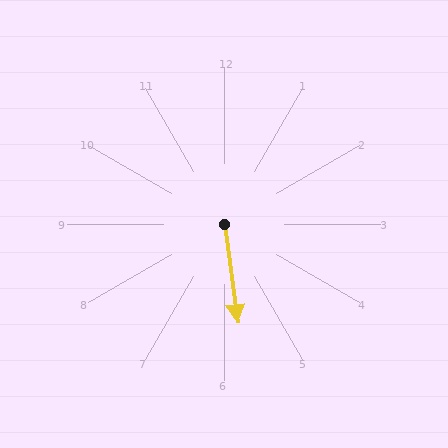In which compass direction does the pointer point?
South.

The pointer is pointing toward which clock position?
Roughly 6 o'clock.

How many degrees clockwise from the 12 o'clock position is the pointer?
Approximately 172 degrees.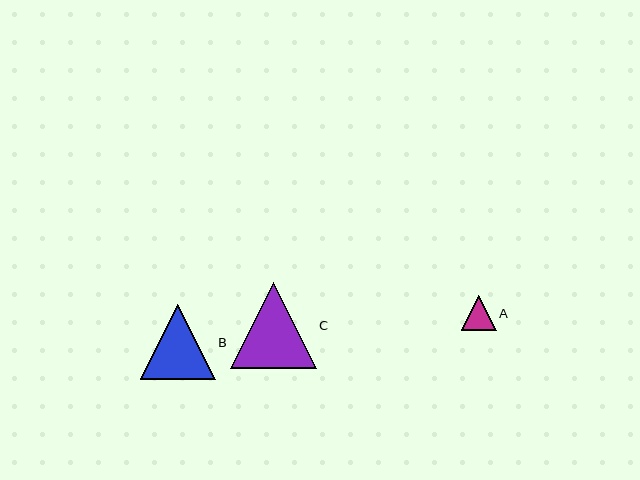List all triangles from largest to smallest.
From largest to smallest: C, B, A.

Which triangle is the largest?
Triangle C is the largest with a size of approximately 86 pixels.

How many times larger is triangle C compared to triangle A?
Triangle C is approximately 2.5 times the size of triangle A.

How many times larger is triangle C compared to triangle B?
Triangle C is approximately 1.1 times the size of triangle B.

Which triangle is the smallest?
Triangle A is the smallest with a size of approximately 35 pixels.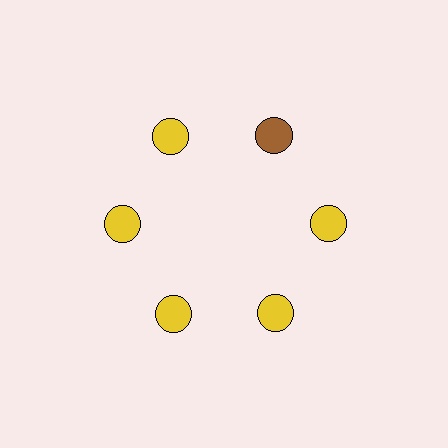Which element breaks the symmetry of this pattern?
The brown circle at roughly the 1 o'clock position breaks the symmetry. All other shapes are yellow circles.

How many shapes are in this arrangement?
There are 6 shapes arranged in a ring pattern.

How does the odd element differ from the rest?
It has a different color: brown instead of yellow.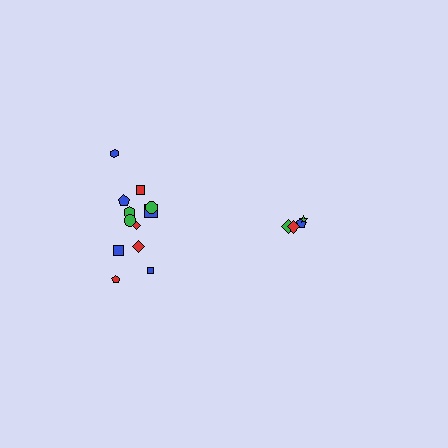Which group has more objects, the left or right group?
The left group.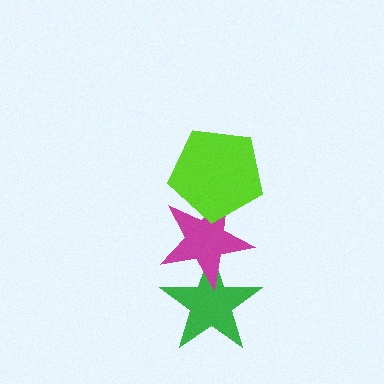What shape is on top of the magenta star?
The lime pentagon is on top of the magenta star.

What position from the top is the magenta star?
The magenta star is 2nd from the top.